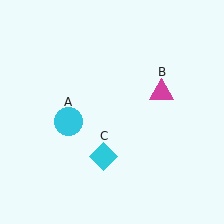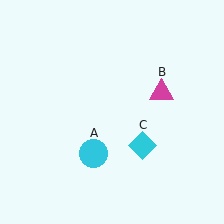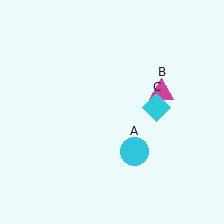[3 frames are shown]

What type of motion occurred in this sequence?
The cyan circle (object A), cyan diamond (object C) rotated counterclockwise around the center of the scene.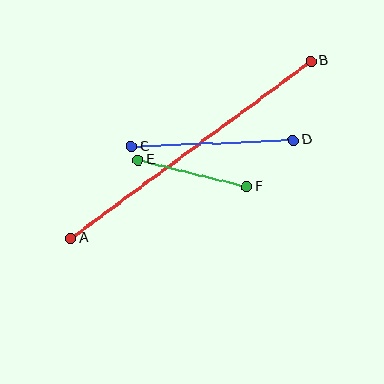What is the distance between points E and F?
The distance is approximately 112 pixels.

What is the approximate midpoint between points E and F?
The midpoint is at approximately (192, 173) pixels.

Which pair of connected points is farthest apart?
Points A and B are farthest apart.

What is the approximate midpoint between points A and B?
The midpoint is at approximately (191, 150) pixels.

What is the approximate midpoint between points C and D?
The midpoint is at approximately (213, 143) pixels.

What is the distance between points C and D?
The distance is approximately 162 pixels.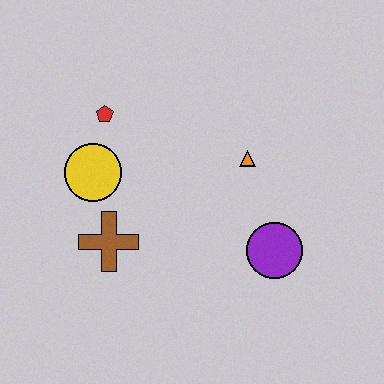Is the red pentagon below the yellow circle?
No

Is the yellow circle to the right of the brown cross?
No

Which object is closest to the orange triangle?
The purple circle is closest to the orange triangle.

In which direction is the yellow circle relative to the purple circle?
The yellow circle is to the left of the purple circle.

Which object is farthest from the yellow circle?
The purple circle is farthest from the yellow circle.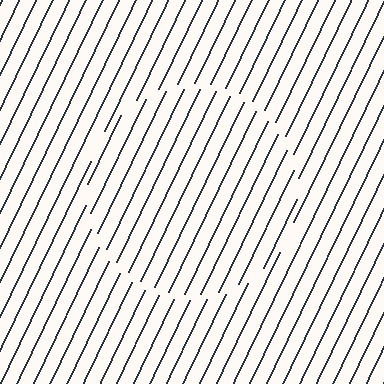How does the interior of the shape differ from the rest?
The interior of the shape contains the same grating, shifted by half a period — the contour is defined by the phase discontinuity where line-ends from the inner and outer gratings abut.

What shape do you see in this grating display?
An illusory circle. The interior of the shape contains the same grating, shifted by half a period — the contour is defined by the phase discontinuity where line-ends from the inner and outer gratings abut.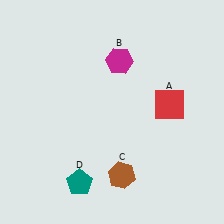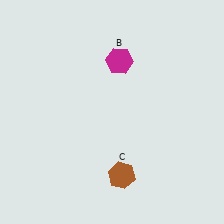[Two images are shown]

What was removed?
The red square (A), the teal pentagon (D) were removed in Image 2.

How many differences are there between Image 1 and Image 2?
There are 2 differences between the two images.